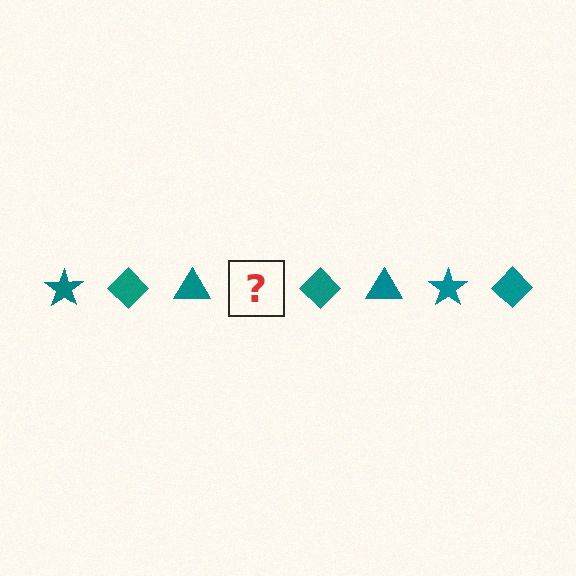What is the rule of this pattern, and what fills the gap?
The rule is that the pattern cycles through star, diamond, triangle shapes in teal. The gap should be filled with a teal star.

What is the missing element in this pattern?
The missing element is a teal star.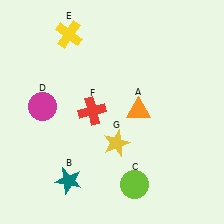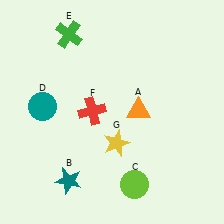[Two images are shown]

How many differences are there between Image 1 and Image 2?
There are 2 differences between the two images.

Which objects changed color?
D changed from magenta to teal. E changed from yellow to green.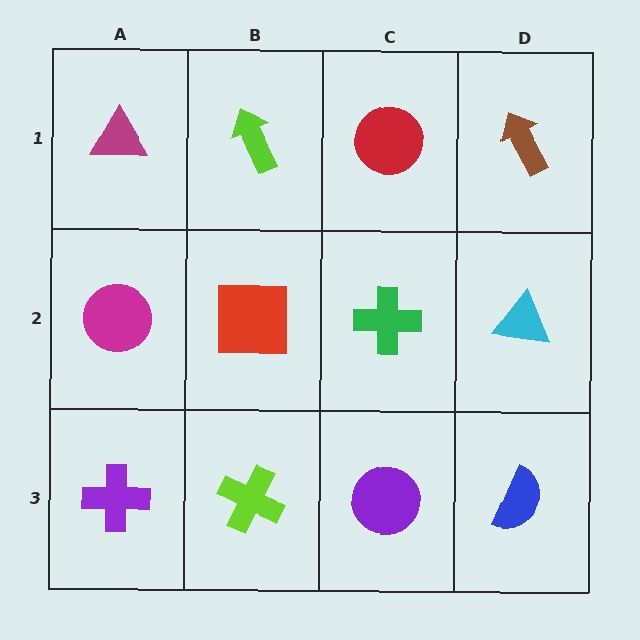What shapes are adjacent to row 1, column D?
A cyan triangle (row 2, column D), a red circle (row 1, column C).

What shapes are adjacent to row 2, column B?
A lime arrow (row 1, column B), a lime cross (row 3, column B), a magenta circle (row 2, column A), a green cross (row 2, column C).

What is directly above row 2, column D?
A brown arrow.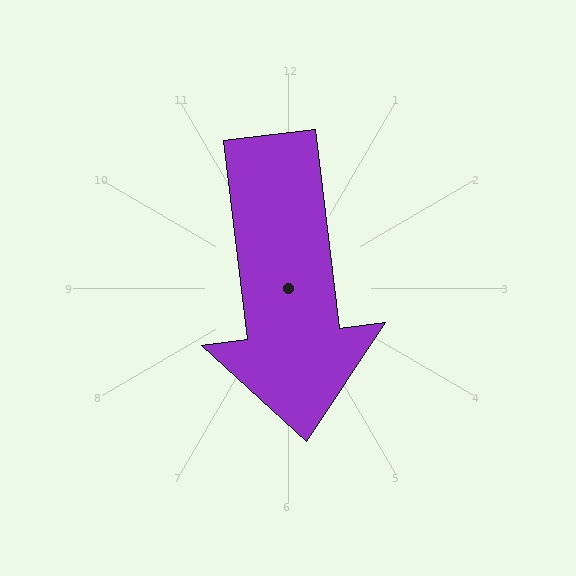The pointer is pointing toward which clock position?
Roughly 6 o'clock.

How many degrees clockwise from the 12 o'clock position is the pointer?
Approximately 173 degrees.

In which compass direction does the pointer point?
South.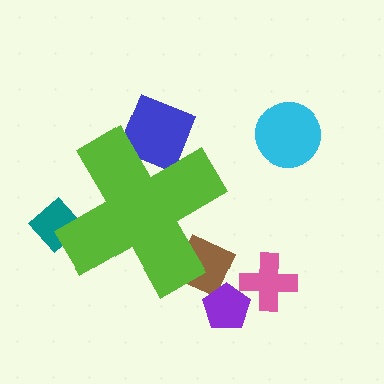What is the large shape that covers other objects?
A lime cross.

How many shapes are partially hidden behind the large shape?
3 shapes are partially hidden.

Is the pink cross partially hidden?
No, the pink cross is fully visible.